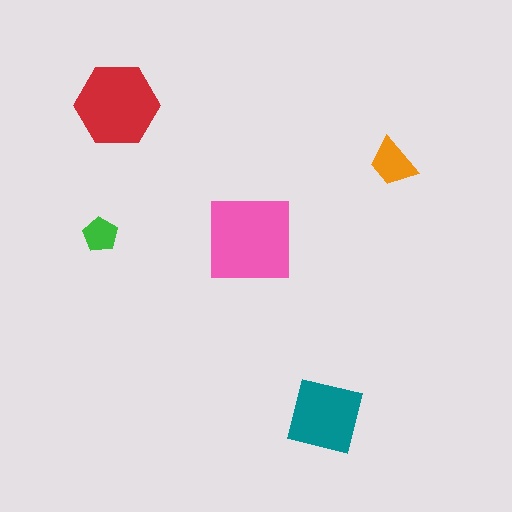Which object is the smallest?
The green pentagon.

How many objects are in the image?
There are 5 objects in the image.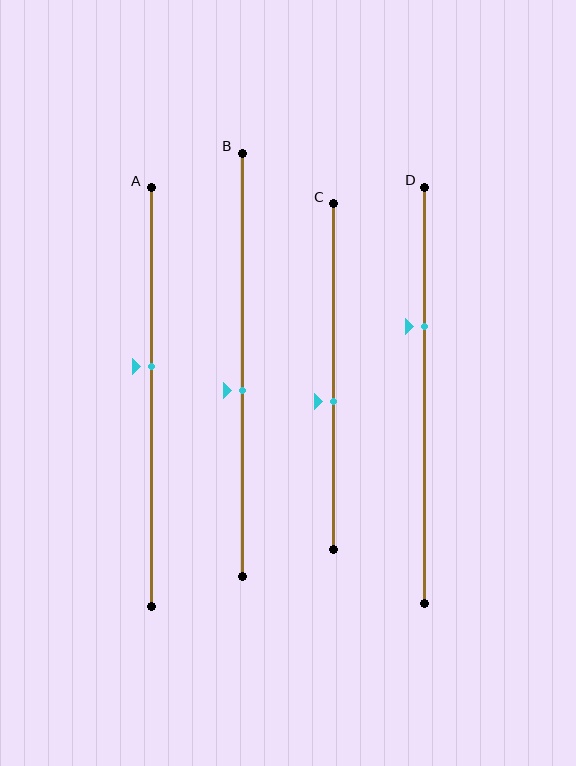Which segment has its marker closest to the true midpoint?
Segment B has its marker closest to the true midpoint.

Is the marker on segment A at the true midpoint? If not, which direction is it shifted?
No, the marker on segment A is shifted upward by about 7% of the segment length.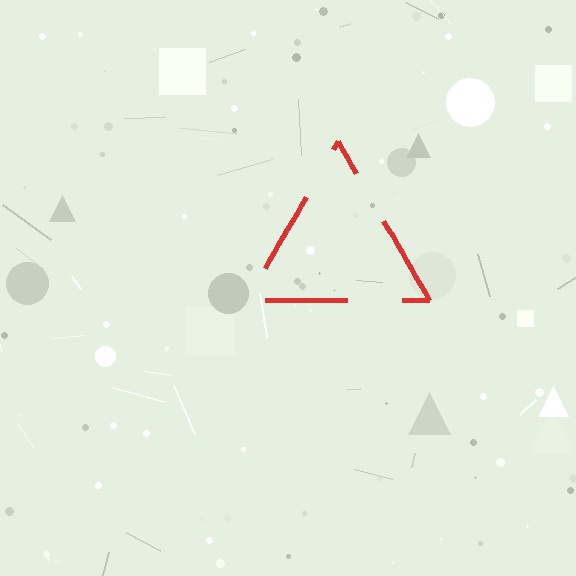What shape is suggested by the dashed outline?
The dashed outline suggests a triangle.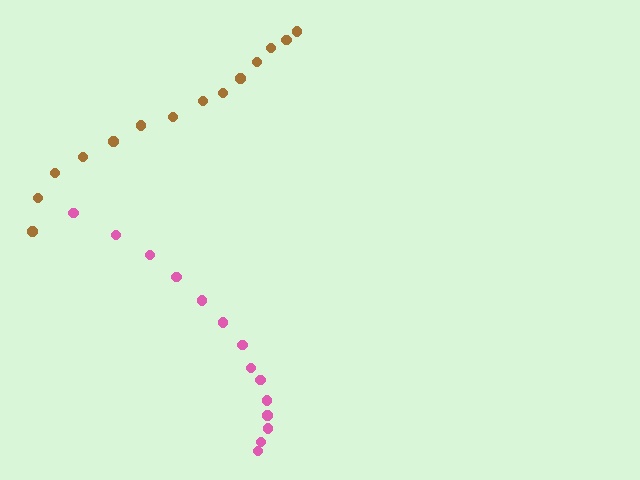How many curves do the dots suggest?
There are 2 distinct paths.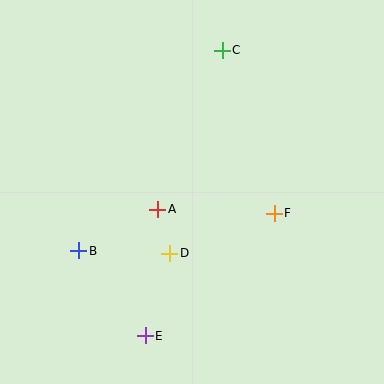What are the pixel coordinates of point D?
Point D is at (170, 253).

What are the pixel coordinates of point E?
Point E is at (145, 336).